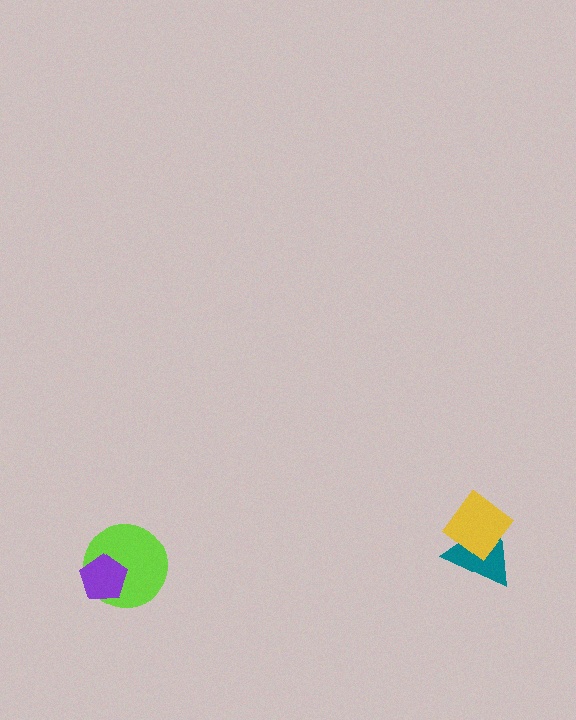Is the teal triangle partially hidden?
Yes, it is partially covered by another shape.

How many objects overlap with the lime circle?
1 object overlaps with the lime circle.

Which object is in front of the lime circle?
The purple pentagon is in front of the lime circle.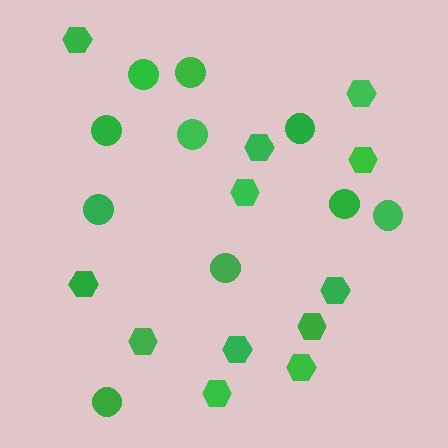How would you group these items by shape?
There are 2 groups: one group of hexagons (12) and one group of circles (10).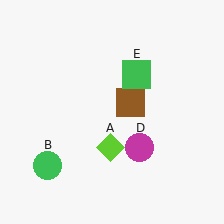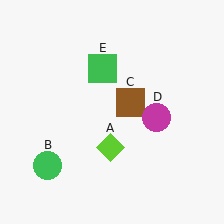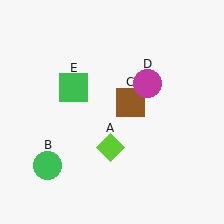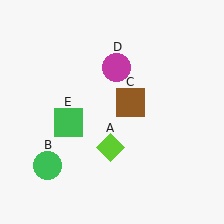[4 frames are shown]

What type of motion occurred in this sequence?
The magenta circle (object D), green square (object E) rotated counterclockwise around the center of the scene.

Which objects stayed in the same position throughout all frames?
Lime diamond (object A) and green circle (object B) and brown square (object C) remained stationary.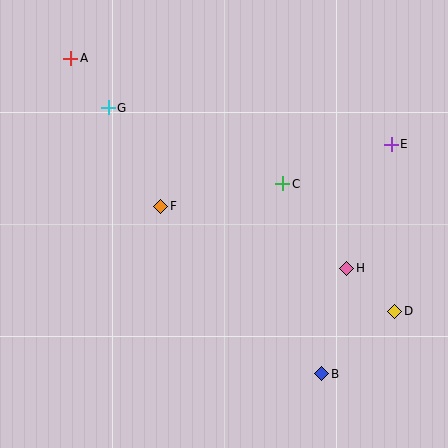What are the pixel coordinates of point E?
Point E is at (391, 144).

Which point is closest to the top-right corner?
Point E is closest to the top-right corner.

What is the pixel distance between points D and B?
The distance between D and B is 96 pixels.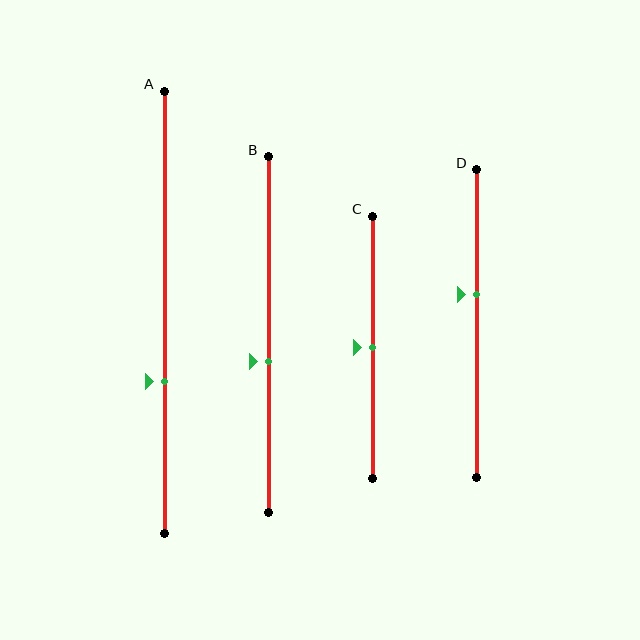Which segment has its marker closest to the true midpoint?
Segment C has its marker closest to the true midpoint.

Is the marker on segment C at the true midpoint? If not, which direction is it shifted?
Yes, the marker on segment C is at the true midpoint.